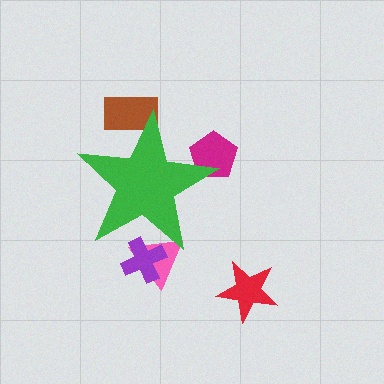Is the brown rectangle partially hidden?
Yes, the brown rectangle is partially hidden behind the green star.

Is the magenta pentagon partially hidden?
Yes, the magenta pentagon is partially hidden behind the green star.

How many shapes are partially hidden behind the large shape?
4 shapes are partially hidden.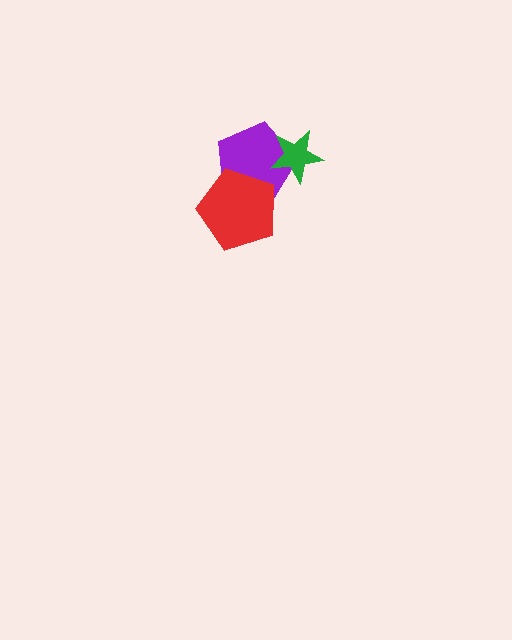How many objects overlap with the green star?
1 object overlaps with the green star.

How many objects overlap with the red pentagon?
1 object overlaps with the red pentagon.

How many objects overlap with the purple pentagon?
2 objects overlap with the purple pentagon.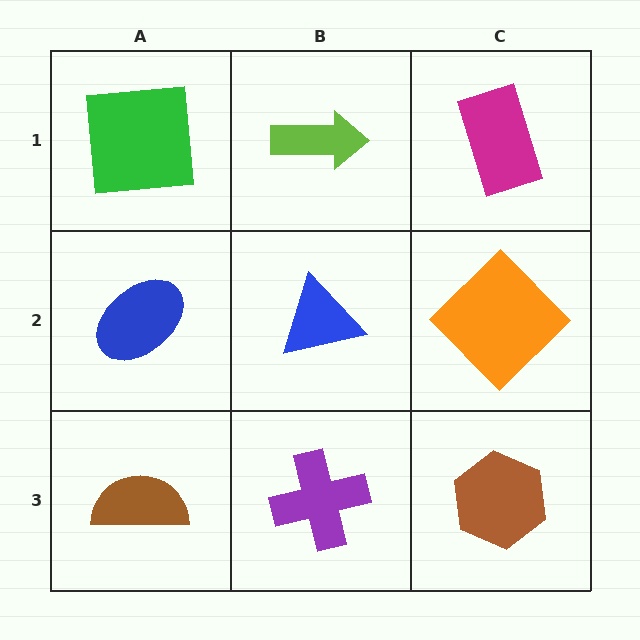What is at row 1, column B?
A lime arrow.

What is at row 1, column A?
A green square.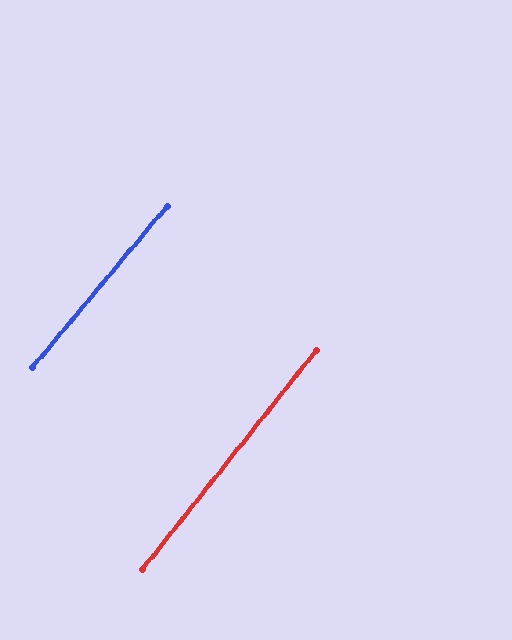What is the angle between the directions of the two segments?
Approximately 1 degree.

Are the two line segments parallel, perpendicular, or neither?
Parallel — their directions differ by only 1.4°.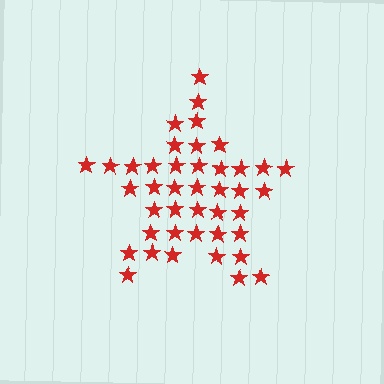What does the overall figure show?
The overall figure shows a star.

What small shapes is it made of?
It is made of small stars.